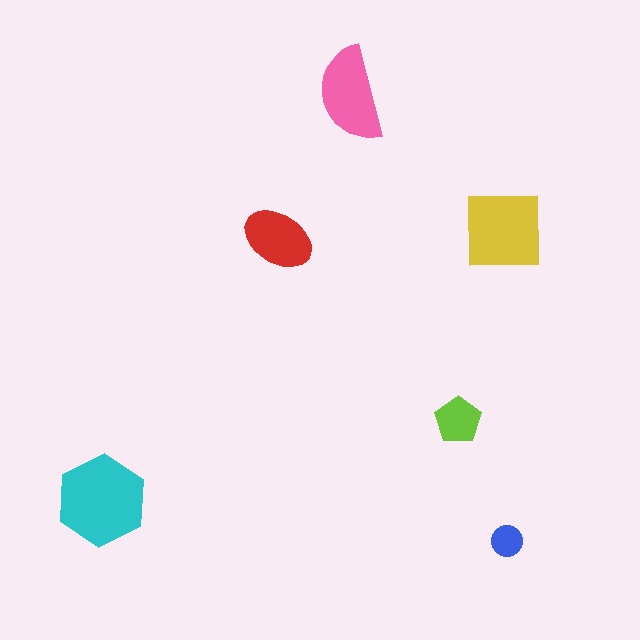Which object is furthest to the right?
The blue circle is rightmost.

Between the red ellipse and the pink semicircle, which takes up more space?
The pink semicircle.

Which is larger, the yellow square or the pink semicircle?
The yellow square.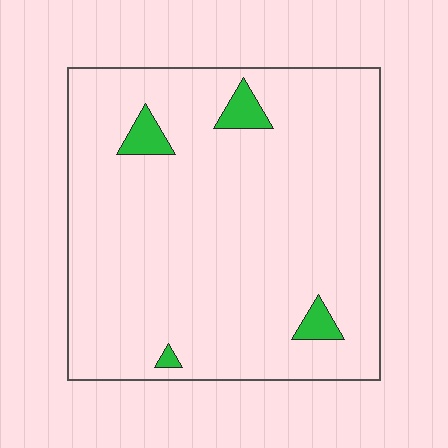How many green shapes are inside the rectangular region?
4.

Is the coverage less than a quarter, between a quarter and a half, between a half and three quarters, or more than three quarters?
Less than a quarter.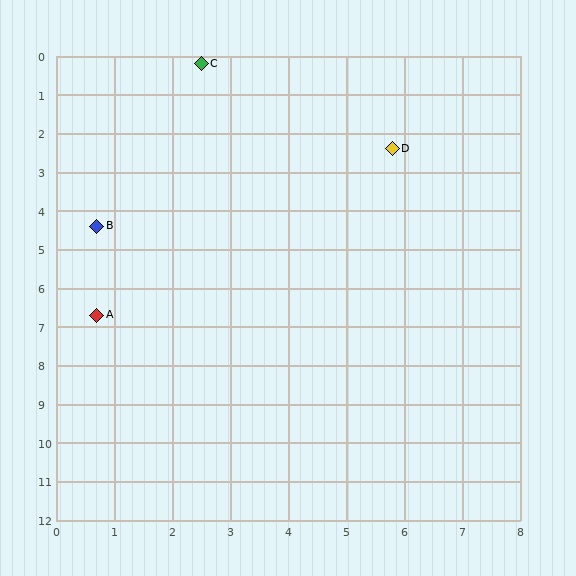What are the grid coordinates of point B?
Point B is at approximately (0.7, 4.4).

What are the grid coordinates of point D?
Point D is at approximately (5.8, 2.4).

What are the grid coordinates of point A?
Point A is at approximately (0.7, 6.7).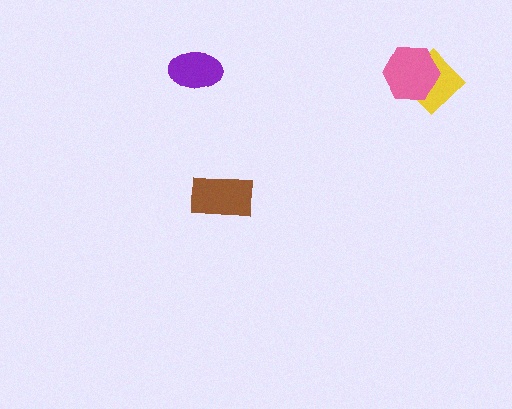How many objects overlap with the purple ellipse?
0 objects overlap with the purple ellipse.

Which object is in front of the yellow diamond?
The pink hexagon is in front of the yellow diamond.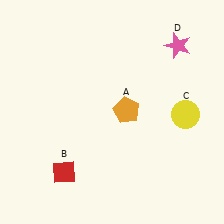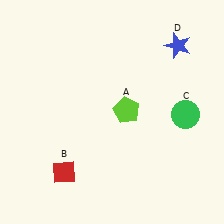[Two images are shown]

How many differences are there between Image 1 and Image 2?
There are 3 differences between the two images.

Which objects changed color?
A changed from orange to lime. C changed from yellow to green. D changed from pink to blue.